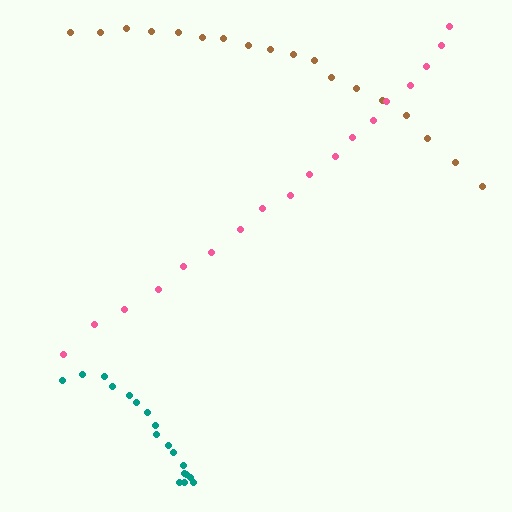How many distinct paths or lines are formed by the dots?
There are 3 distinct paths.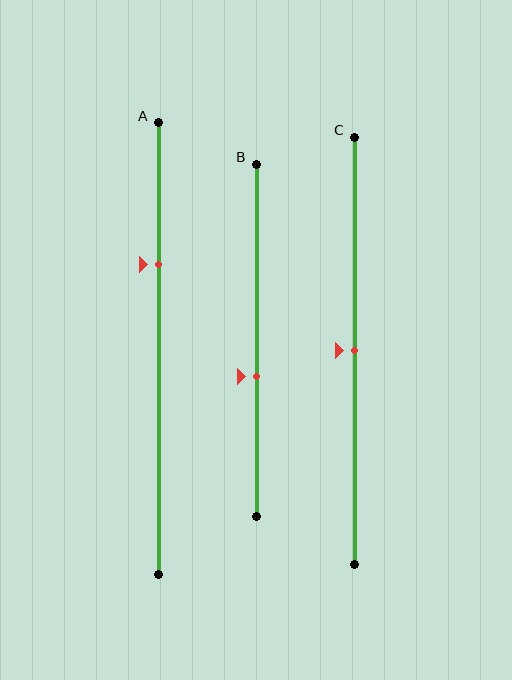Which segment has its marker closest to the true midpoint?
Segment C has its marker closest to the true midpoint.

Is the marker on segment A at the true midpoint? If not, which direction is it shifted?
No, the marker on segment A is shifted upward by about 19% of the segment length.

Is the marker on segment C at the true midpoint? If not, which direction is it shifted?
Yes, the marker on segment C is at the true midpoint.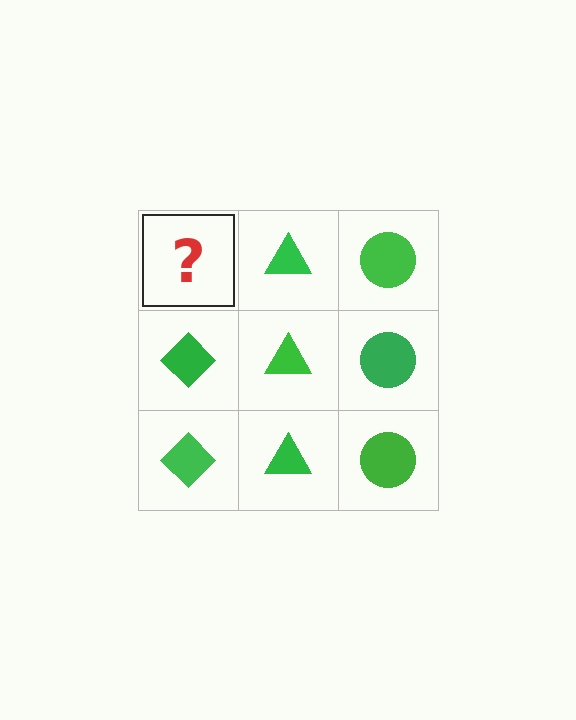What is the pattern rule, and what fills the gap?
The rule is that each column has a consistent shape. The gap should be filled with a green diamond.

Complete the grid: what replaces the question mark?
The question mark should be replaced with a green diamond.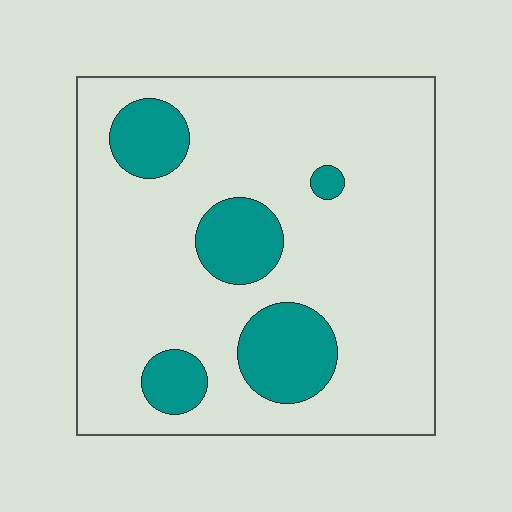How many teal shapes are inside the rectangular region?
5.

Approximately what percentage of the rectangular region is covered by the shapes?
Approximately 20%.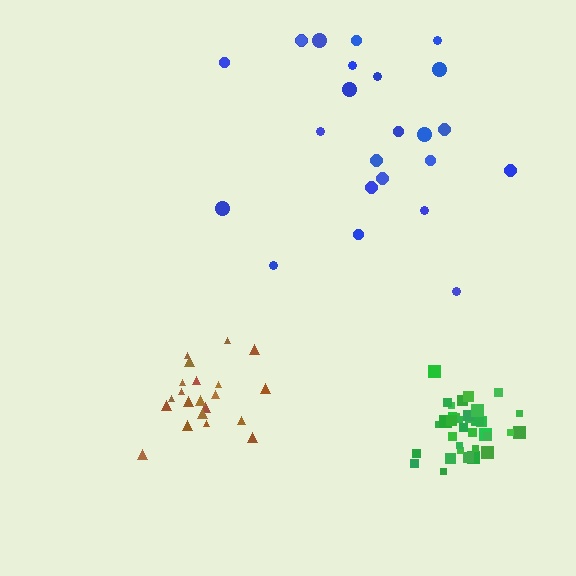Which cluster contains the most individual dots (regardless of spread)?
Green (35).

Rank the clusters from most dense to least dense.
green, brown, blue.